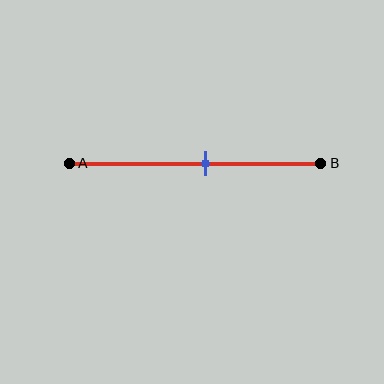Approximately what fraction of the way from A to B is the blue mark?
The blue mark is approximately 55% of the way from A to B.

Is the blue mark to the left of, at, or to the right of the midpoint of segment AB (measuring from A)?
The blue mark is to the right of the midpoint of segment AB.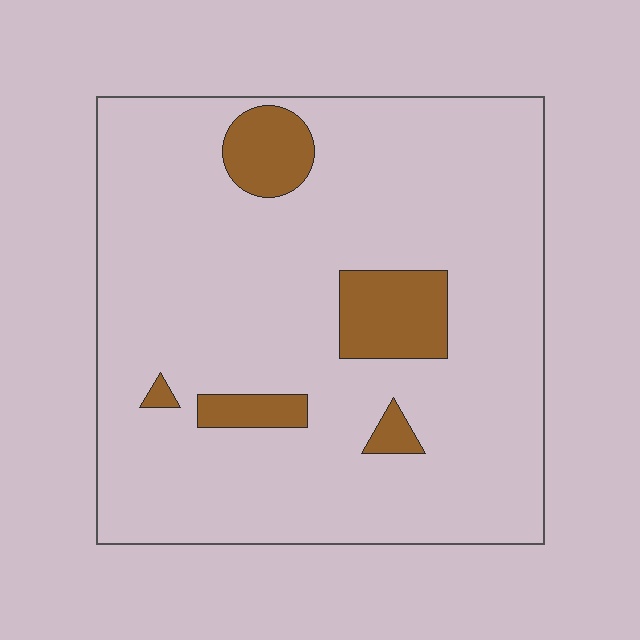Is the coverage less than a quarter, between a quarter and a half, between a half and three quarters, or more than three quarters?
Less than a quarter.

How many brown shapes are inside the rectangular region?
5.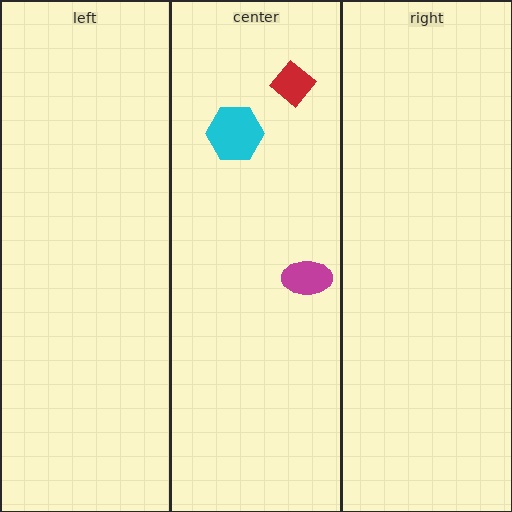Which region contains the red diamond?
The center region.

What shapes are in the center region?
The cyan hexagon, the magenta ellipse, the red diamond.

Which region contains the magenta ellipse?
The center region.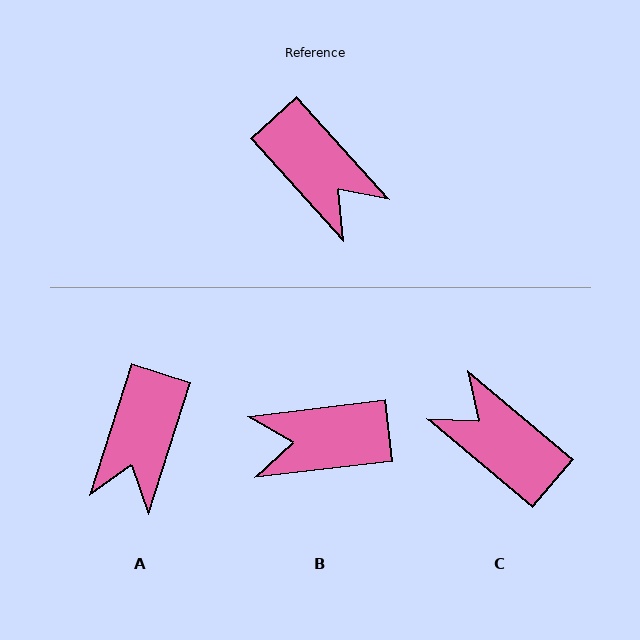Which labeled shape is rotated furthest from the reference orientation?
C, about 172 degrees away.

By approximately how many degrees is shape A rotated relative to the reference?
Approximately 60 degrees clockwise.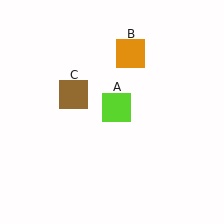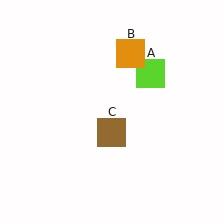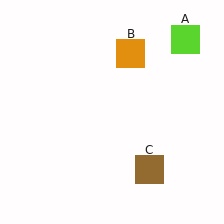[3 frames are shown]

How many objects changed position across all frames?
2 objects changed position: lime square (object A), brown square (object C).